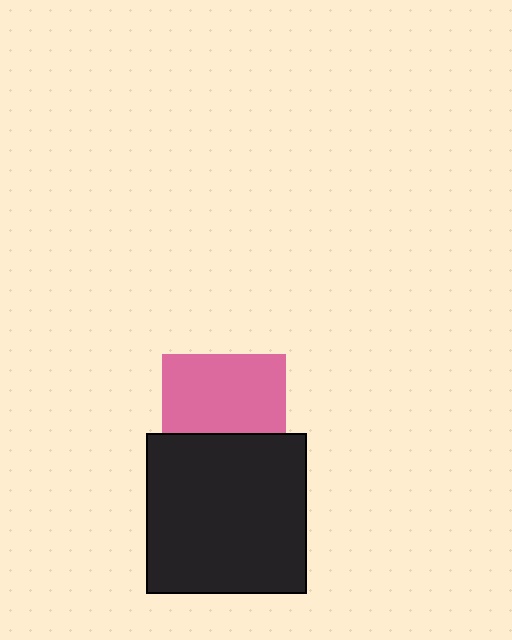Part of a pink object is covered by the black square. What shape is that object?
It is a square.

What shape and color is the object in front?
The object in front is a black square.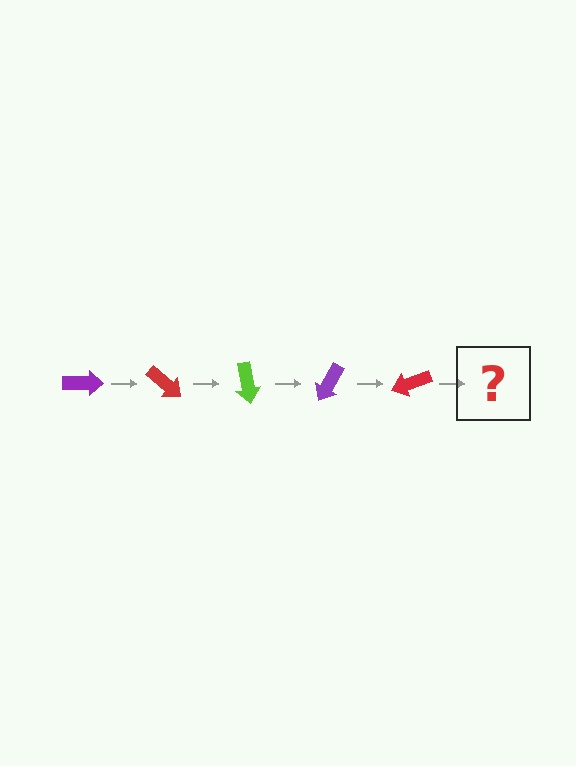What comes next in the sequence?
The next element should be a lime arrow, rotated 200 degrees from the start.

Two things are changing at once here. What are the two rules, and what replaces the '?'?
The two rules are that it rotates 40 degrees each step and the color cycles through purple, red, and lime. The '?' should be a lime arrow, rotated 200 degrees from the start.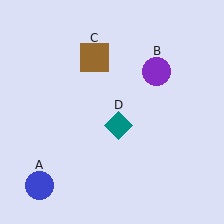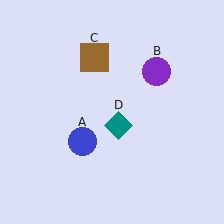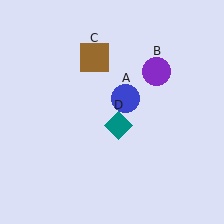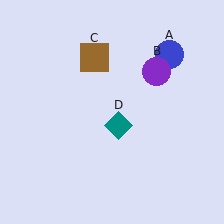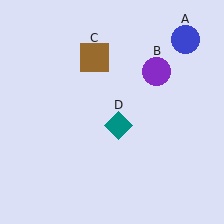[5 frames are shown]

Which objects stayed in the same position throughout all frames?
Purple circle (object B) and brown square (object C) and teal diamond (object D) remained stationary.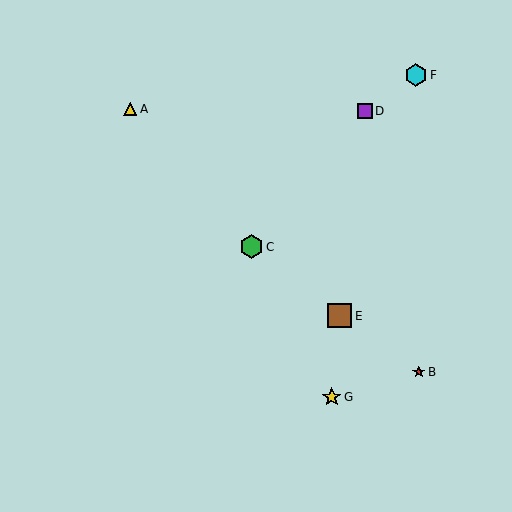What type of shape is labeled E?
Shape E is a brown square.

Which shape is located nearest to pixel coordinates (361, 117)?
The purple square (labeled D) at (365, 111) is nearest to that location.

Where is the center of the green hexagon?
The center of the green hexagon is at (251, 247).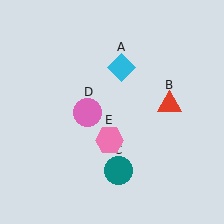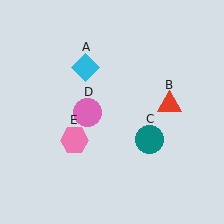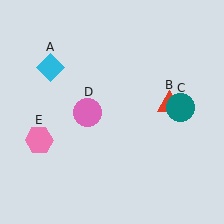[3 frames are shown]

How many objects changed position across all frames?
3 objects changed position: cyan diamond (object A), teal circle (object C), pink hexagon (object E).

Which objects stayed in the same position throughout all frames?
Red triangle (object B) and pink circle (object D) remained stationary.